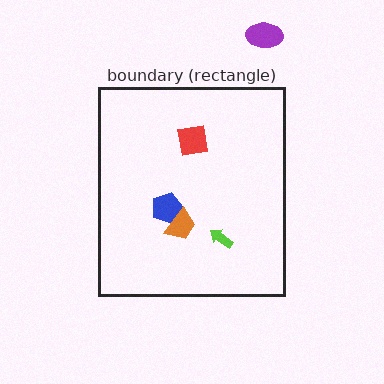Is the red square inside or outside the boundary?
Inside.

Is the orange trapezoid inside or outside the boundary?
Inside.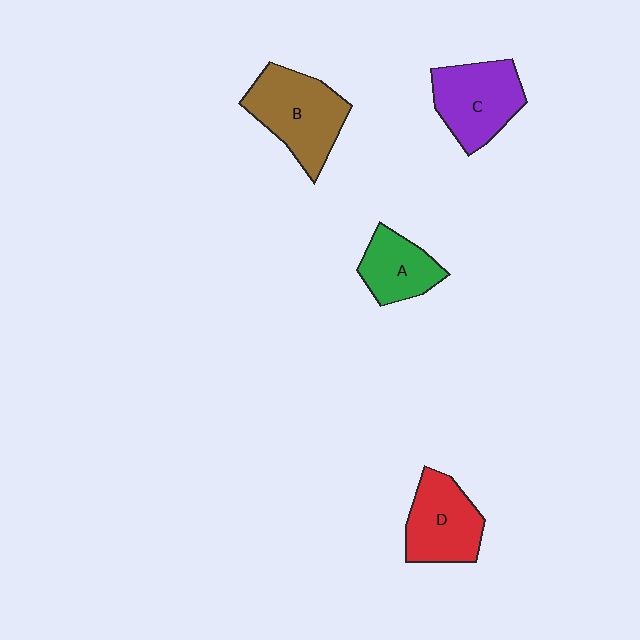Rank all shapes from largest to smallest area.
From largest to smallest: B (brown), C (purple), D (red), A (green).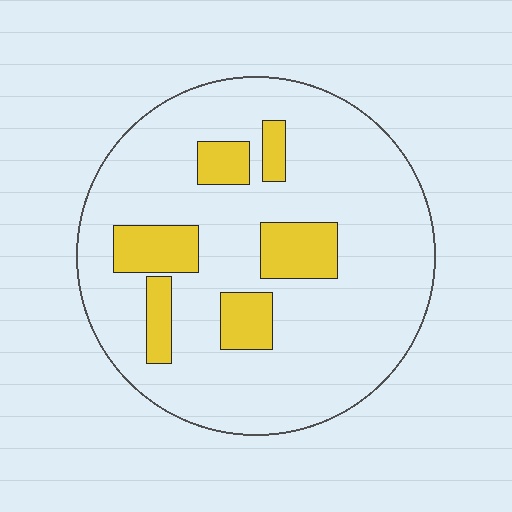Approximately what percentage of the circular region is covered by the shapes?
Approximately 15%.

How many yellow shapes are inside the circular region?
6.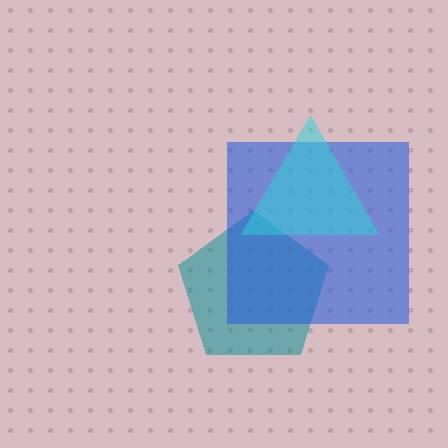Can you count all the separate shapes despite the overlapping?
Yes, there are 3 separate shapes.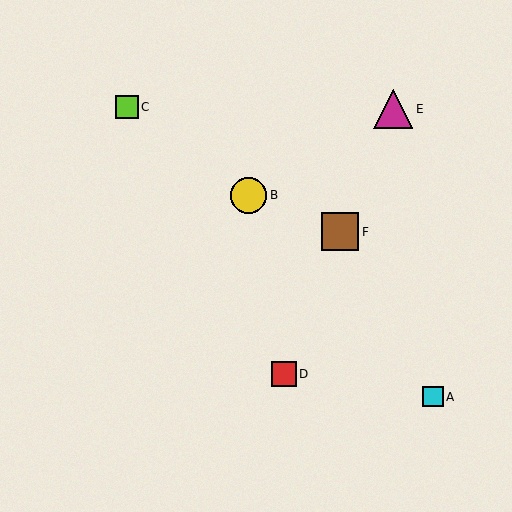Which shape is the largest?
The magenta triangle (labeled E) is the largest.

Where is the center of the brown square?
The center of the brown square is at (340, 232).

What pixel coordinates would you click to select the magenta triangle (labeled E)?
Click at (393, 109) to select the magenta triangle E.